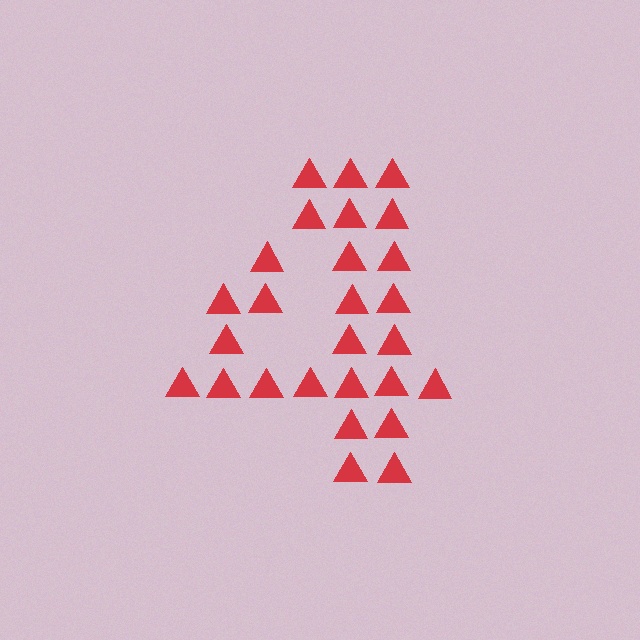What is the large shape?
The large shape is the digit 4.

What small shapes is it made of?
It is made of small triangles.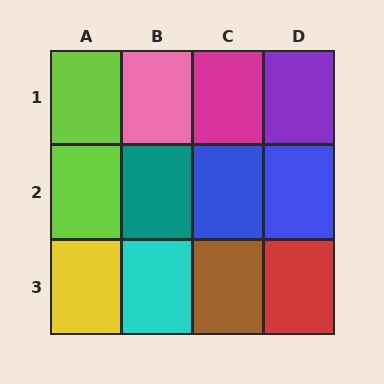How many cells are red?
1 cell is red.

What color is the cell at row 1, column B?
Pink.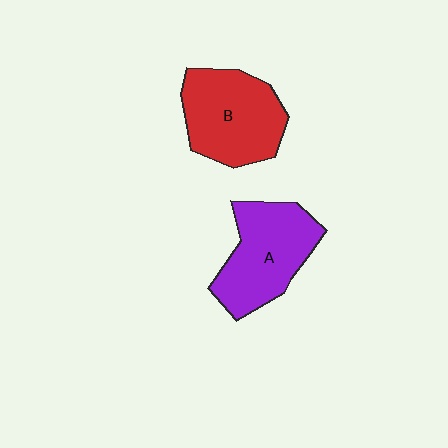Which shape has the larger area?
Shape B (red).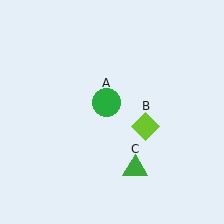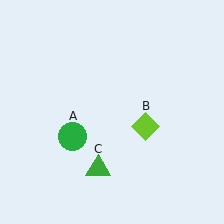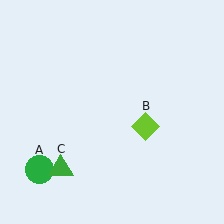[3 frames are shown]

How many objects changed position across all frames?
2 objects changed position: green circle (object A), green triangle (object C).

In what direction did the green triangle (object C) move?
The green triangle (object C) moved left.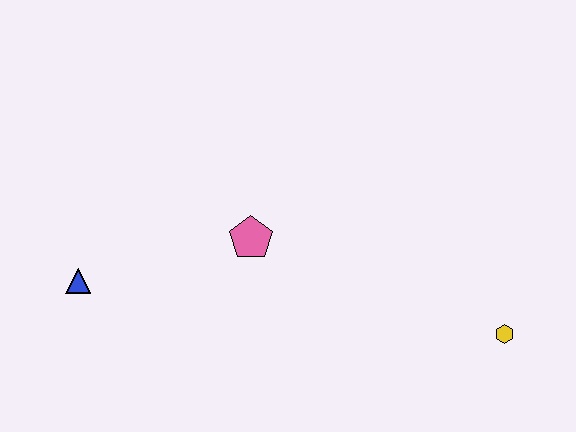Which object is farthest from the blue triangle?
The yellow hexagon is farthest from the blue triangle.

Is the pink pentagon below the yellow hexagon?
No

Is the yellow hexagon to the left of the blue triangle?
No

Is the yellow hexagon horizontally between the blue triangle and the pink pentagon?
No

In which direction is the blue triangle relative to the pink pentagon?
The blue triangle is to the left of the pink pentagon.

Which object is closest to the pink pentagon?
The blue triangle is closest to the pink pentagon.